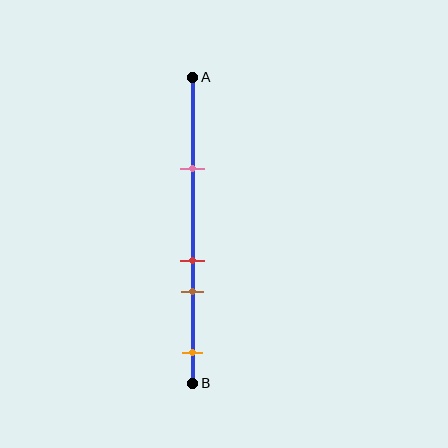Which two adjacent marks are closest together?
The red and brown marks are the closest adjacent pair.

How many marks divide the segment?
There are 4 marks dividing the segment.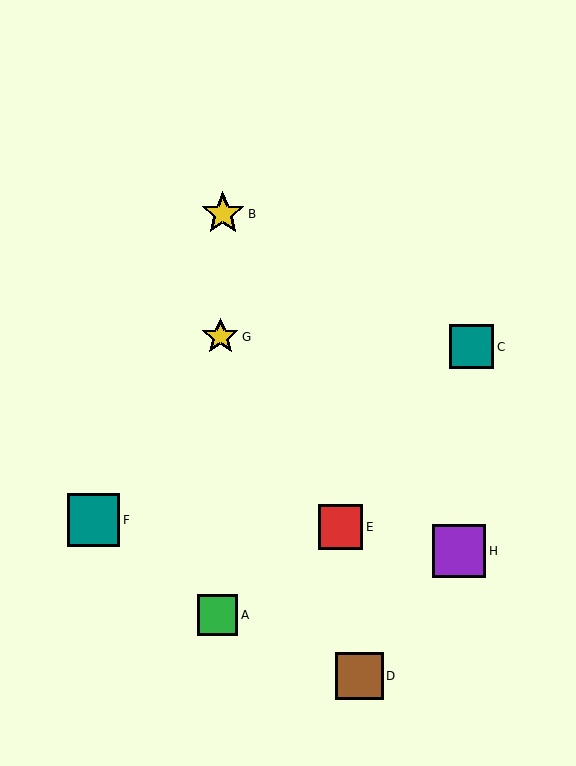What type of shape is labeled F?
Shape F is a teal square.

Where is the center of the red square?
The center of the red square is at (340, 527).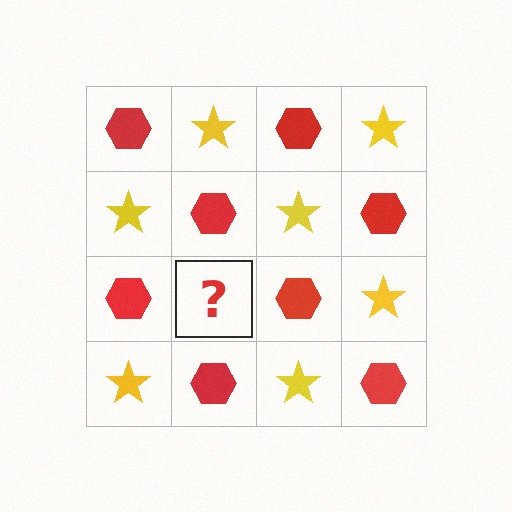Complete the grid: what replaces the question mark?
The question mark should be replaced with a yellow star.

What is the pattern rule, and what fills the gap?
The rule is that it alternates red hexagon and yellow star in a checkerboard pattern. The gap should be filled with a yellow star.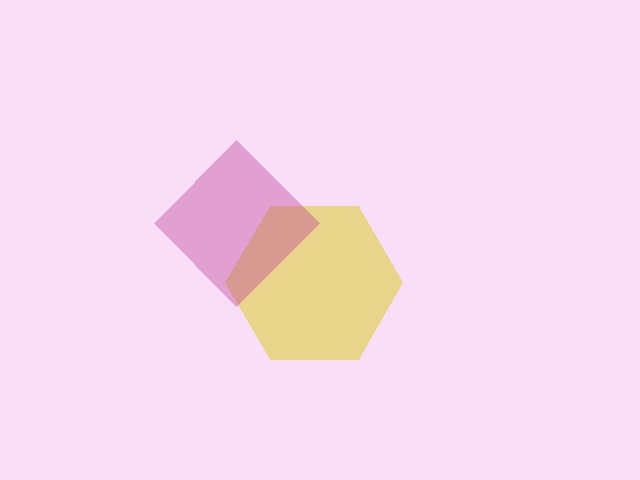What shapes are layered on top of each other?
The layered shapes are: a yellow hexagon, a magenta diamond.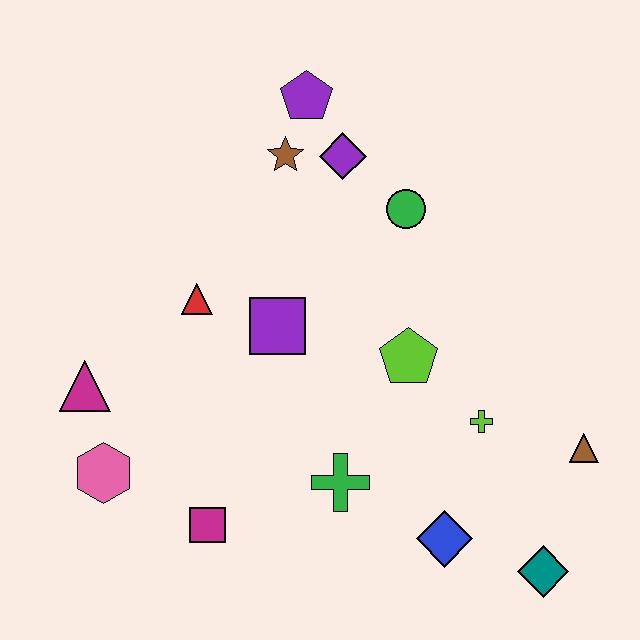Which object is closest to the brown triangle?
The lime cross is closest to the brown triangle.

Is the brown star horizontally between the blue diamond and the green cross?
No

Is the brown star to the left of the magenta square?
No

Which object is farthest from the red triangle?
The teal diamond is farthest from the red triangle.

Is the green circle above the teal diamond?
Yes